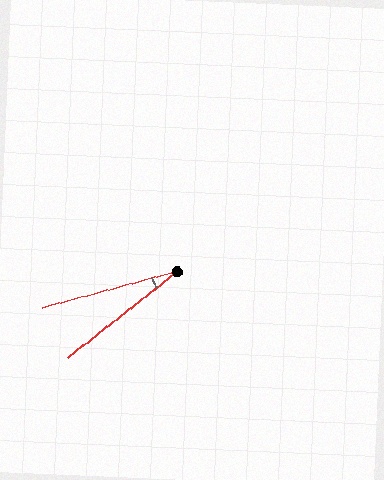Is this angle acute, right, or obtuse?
It is acute.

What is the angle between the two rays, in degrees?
Approximately 23 degrees.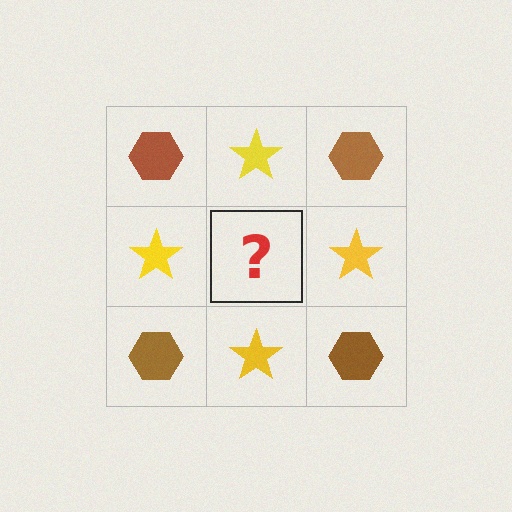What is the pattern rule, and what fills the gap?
The rule is that it alternates brown hexagon and yellow star in a checkerboard pattern. The gap should be filled with a brown hexagon.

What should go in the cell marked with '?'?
The missing cell should contain a brown hexagon.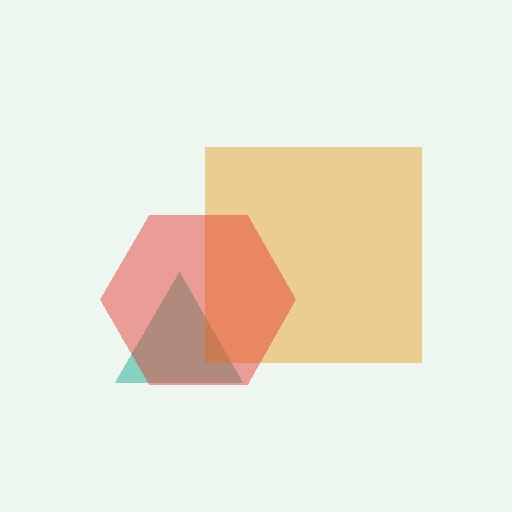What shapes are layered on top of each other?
The layered shapes are: a teal triangle, an orange square, a red hexagon.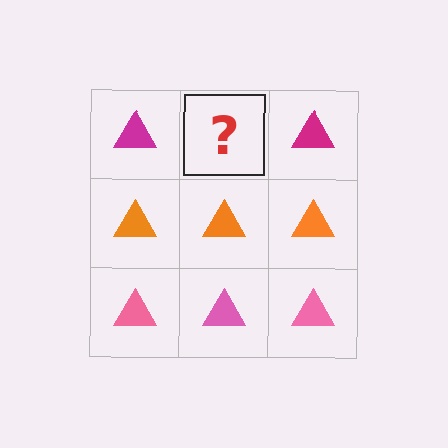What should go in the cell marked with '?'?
The missing cell should contain a magenta triangle.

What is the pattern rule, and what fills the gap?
The rule is that each row has a consistent color. The gap should be filled with a magenta triangle.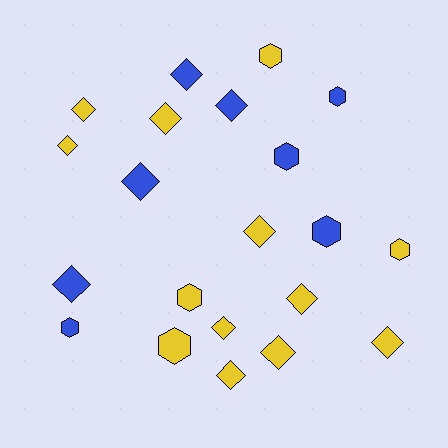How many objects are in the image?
There are 21 objects.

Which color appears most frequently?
Yellow, with 13 objects.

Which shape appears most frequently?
Diamond, with 13 objects.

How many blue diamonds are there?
There are 4 blue diamonds.